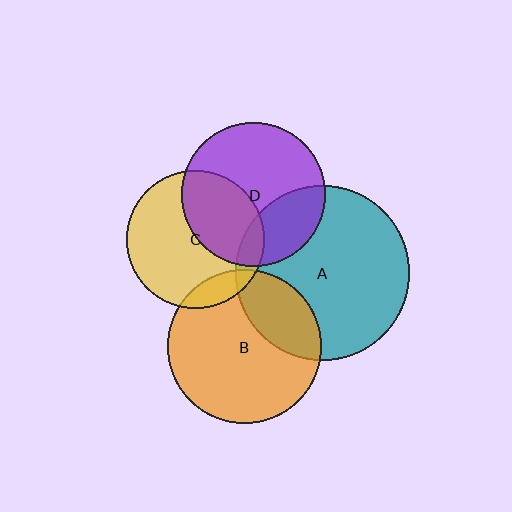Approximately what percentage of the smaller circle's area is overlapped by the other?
Approximately 10%.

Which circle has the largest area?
Circle A (teal).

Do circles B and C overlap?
Yes.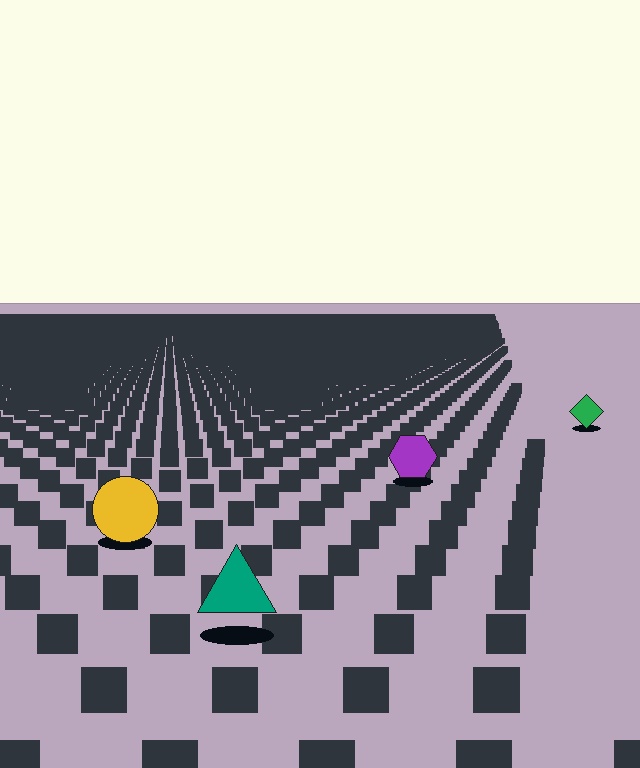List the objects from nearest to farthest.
From nearest to farthest: the teal triangle, the yellow circle, the purple hexagon, the green diamond.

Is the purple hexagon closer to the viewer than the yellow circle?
No. The yellow circle is closer — you can tell from the texture gradient: the ground texture is coarser near it.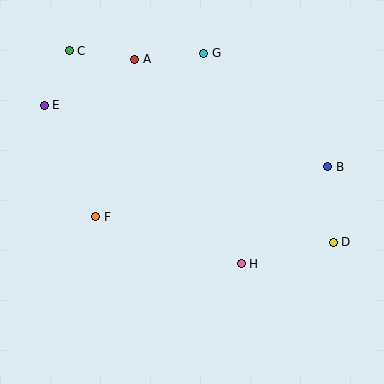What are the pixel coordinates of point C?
Point C is at (69, 51).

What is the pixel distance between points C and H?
The distance between C and H is 274 pixels.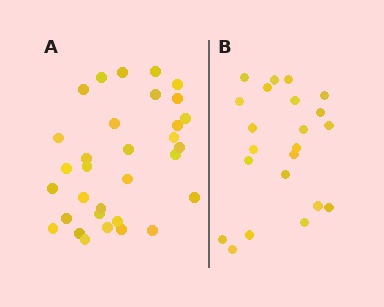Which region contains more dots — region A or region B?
Region A (the left region) has more dots.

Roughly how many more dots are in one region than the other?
Region A has roughly 10 or so more dots than region B.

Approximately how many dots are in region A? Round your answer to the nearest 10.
About 30 dots. (The exact count is 32, which rounds to 30.)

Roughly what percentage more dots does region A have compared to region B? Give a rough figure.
About 45% more.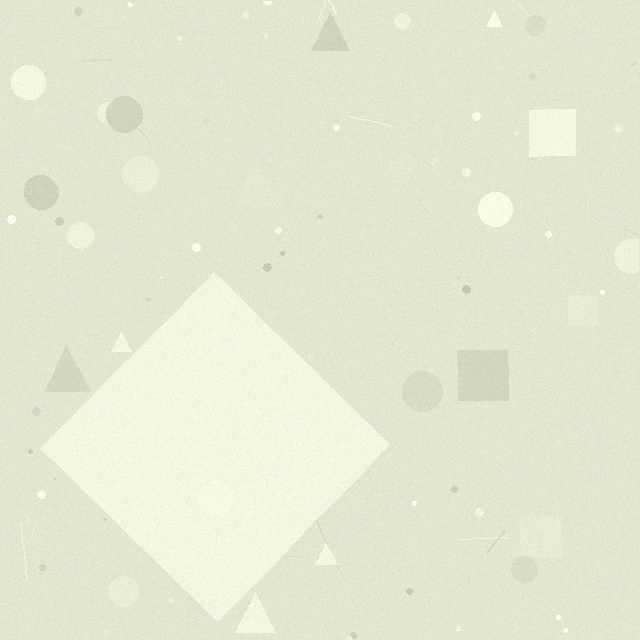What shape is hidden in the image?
A diamond is hidden in the image.